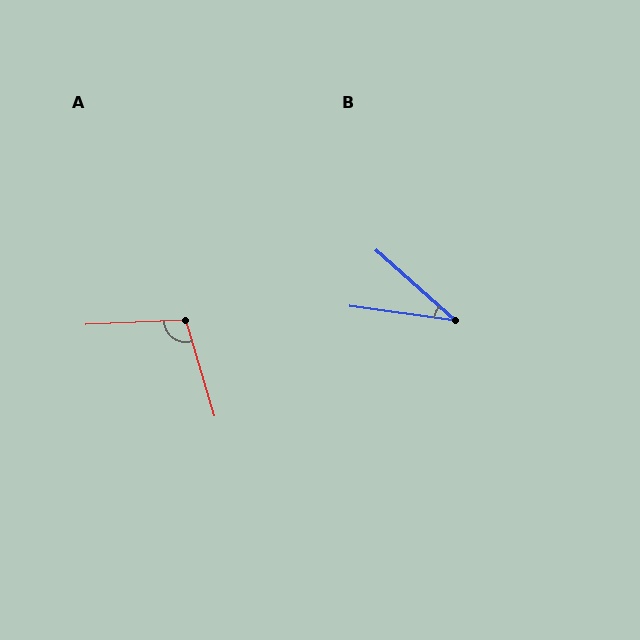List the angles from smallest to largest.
B (34°), A (104°).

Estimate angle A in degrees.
Approximately 104 degrees.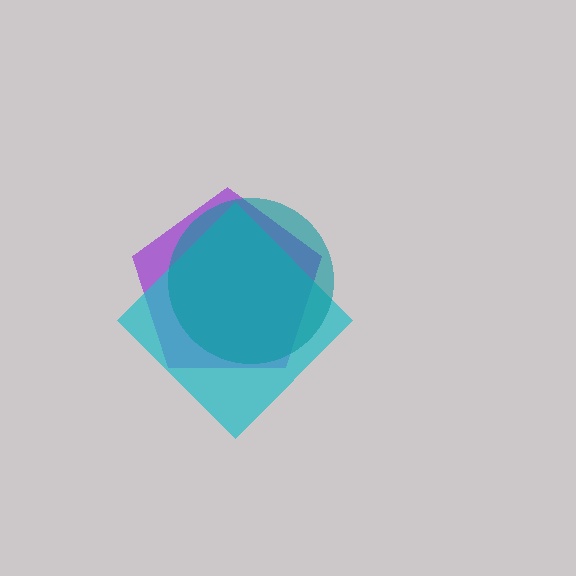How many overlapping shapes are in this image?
There are 3 overlapping shapes in the image.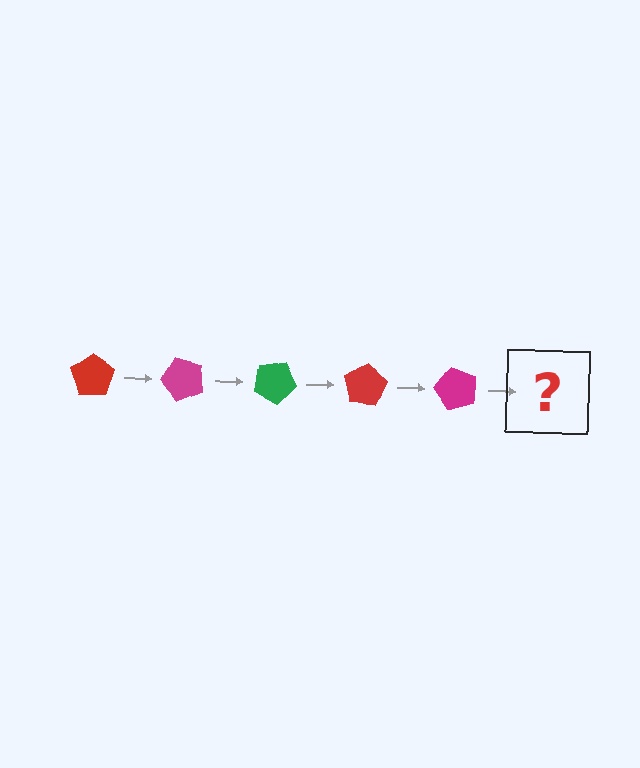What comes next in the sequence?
The next element should be a green pentagon, rotated 250 degrees from the start.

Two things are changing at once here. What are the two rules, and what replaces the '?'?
The two rules are that it rotates 50 degrees each step and the color cycles through red, magenta, and green. The '?' should be a green pentagon, rotated 250 degrees from the start.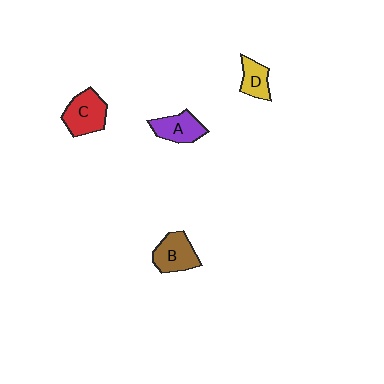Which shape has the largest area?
Shape C (red).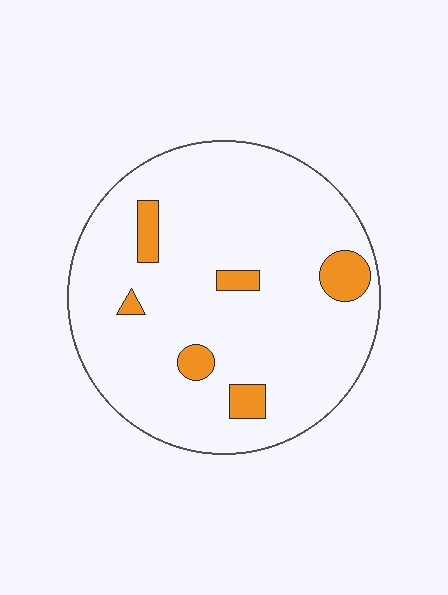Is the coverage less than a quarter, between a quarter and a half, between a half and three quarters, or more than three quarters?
Less than a quarter.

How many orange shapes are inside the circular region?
6.